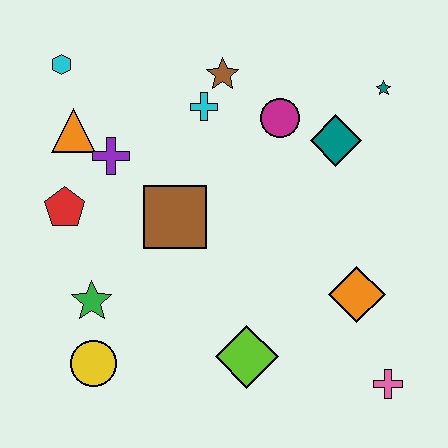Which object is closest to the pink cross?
The orange diamond is closest to the pink cross.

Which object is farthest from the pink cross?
The cyan hexagon is farthest from the pink cross.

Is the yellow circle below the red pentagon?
Yes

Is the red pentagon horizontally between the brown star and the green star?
No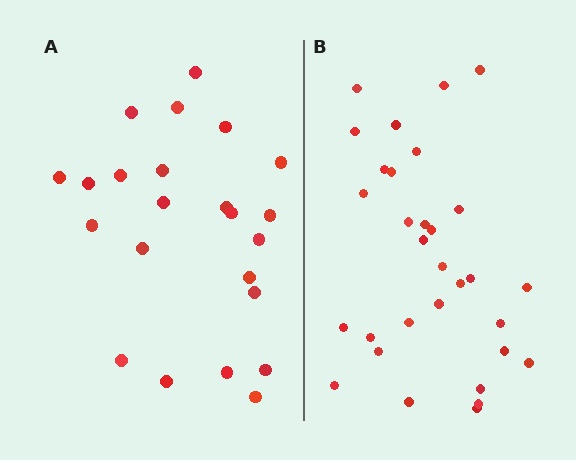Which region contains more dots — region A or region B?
Region B (the right region) has more dots.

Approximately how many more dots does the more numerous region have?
Region B has roughly 8 or so more dots than region A.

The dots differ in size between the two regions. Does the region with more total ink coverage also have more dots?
No. Region A has more total ink coverage because its dots are larger, but region B actually contains more individual dots. Total area can be misleading — the number of items is what matters here.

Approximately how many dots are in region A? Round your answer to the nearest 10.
About 20 dots. (The exact count is 23, which rounds to 20.)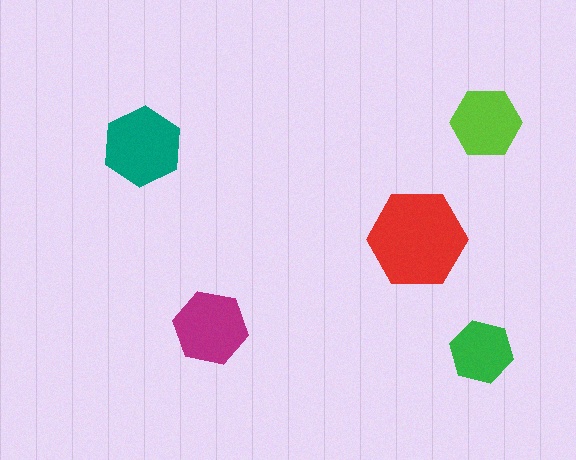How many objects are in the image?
There are 5 objects in the image.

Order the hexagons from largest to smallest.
the red one, the teal one, the magenta one, the lime one, the green one.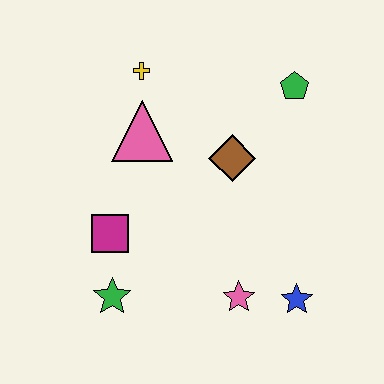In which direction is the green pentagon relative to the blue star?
The green pentagon is above the blue star.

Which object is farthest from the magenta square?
The green pentagon is farthest from the magenta square.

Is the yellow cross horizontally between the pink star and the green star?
Yes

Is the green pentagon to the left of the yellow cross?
No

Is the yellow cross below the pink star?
No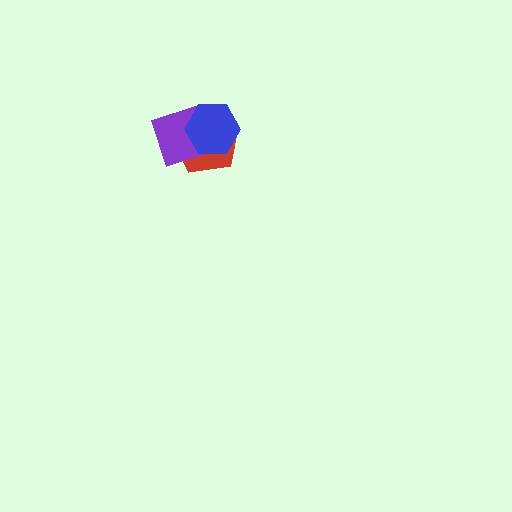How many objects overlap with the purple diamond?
2 objects overlap with the purple diamond.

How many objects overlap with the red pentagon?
2 objects overlap with the red pentagon.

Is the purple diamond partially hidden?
Yes, it is partially covered by another shape.